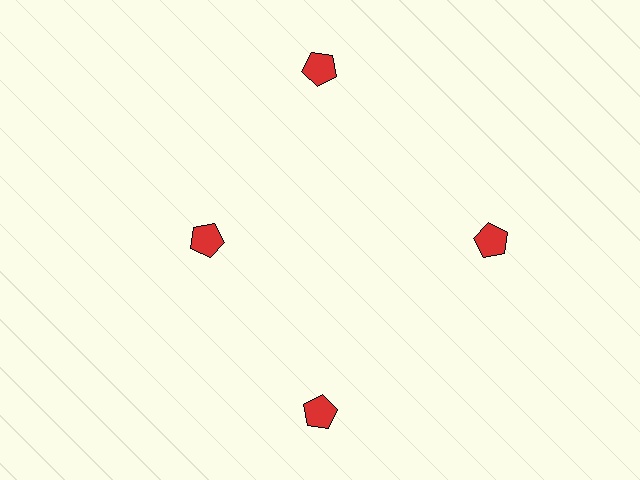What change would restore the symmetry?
The symmetry would be restored by moving it outward, back onto the ring so that all 4 pentagons sit at equal angles and equal distance from the center.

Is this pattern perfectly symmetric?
No. The 4 red pentagons are arranged in a ring, but one element near the 9 o'clock position is pulled inward toward the center, breaking the 4-fold rotational symmetry.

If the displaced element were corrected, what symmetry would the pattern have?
It would have 4-fold rotational symmetry — the pattern would map onto itself every 90 degrees.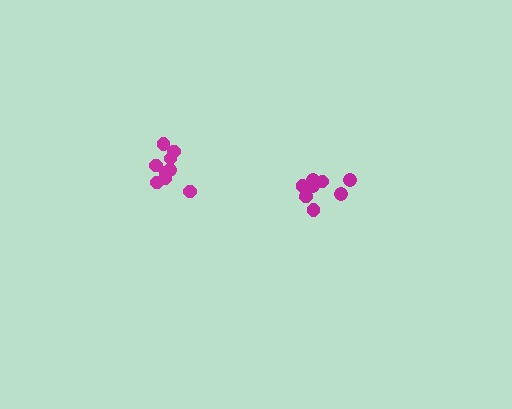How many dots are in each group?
Group 1: 9 dots, Group 2: 8 dots (17 total).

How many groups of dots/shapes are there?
There are 2 groups.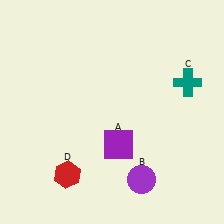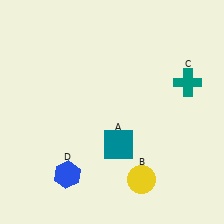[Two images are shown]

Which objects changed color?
A changed from purple to teal. B changed from purple to yellow. D changed from red to blue.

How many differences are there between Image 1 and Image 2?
There are 3 differences between the two images.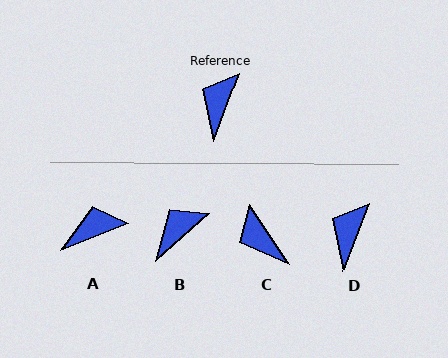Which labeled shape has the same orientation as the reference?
D.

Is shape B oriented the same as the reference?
No, it is off by about 28 degrees.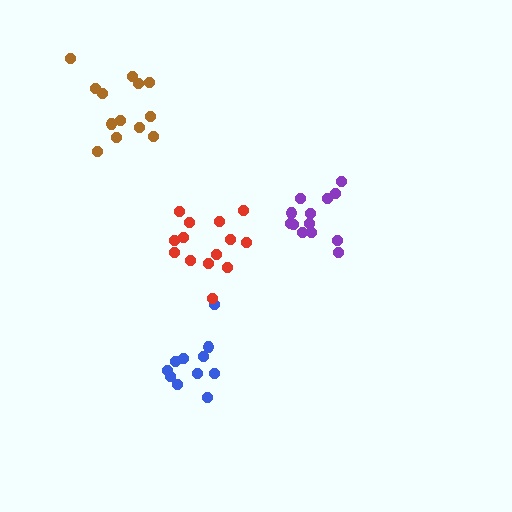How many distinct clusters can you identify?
There are 4 distinct clusters.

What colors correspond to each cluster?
The clusters are colored: blue, brown, red, purple.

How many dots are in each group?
Group 1: 11 dots, Group 2: 13 dots, Group 3: 14 dots, Group 4: 13 dots (51 total).